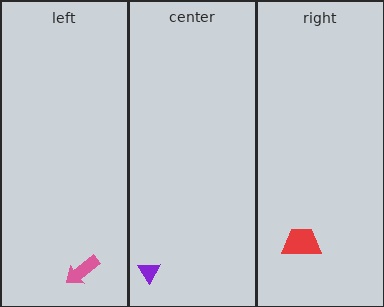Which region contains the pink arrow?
The left region.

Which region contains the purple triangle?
The center region.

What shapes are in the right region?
The red trapezoid.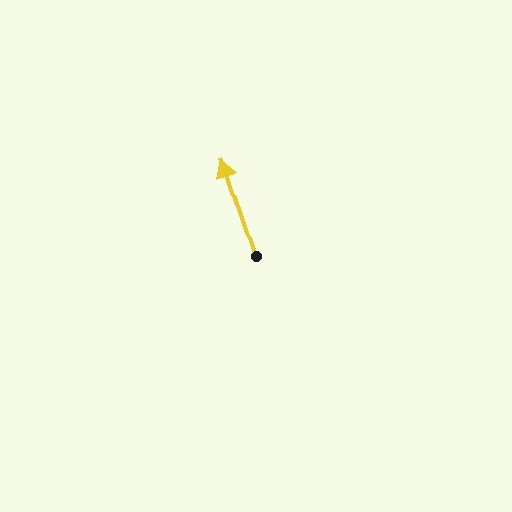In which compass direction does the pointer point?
North.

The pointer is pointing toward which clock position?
Roughly 11 o'clock.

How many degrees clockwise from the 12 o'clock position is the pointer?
Approximately 341 degrees.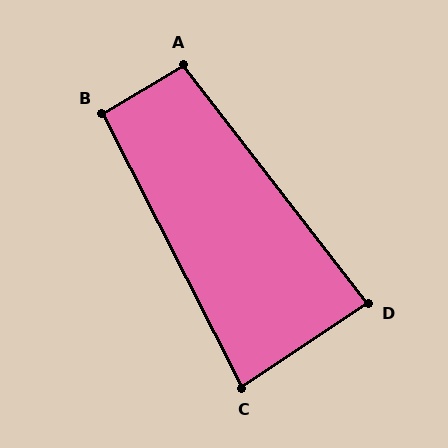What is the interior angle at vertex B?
Approximately 94 degrees (approximately right).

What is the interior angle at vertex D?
Approximately 86 degrees (approximately right).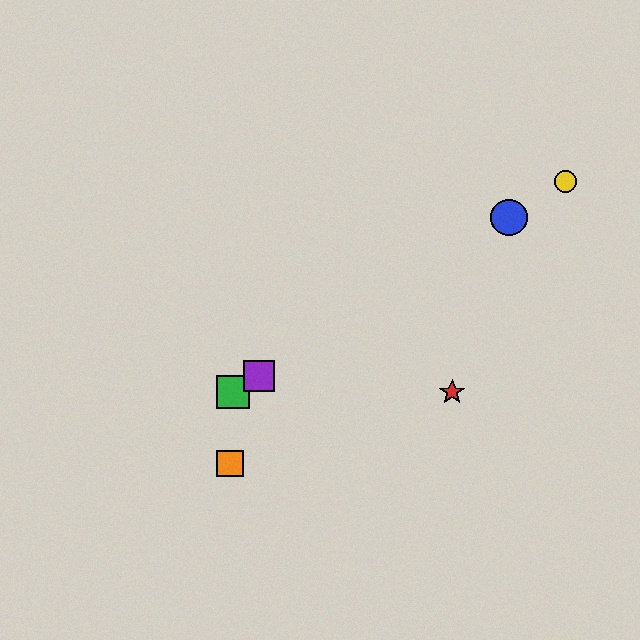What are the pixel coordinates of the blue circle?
The blue circle is at (509, 217).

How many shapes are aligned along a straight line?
4 shapes (the blue circle, the green square, the yellow circle, the purple square) are aligned along a straight line.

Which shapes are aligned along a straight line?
The blue circle, the green square, the yellow circle, the purple square are aligned along a straight line.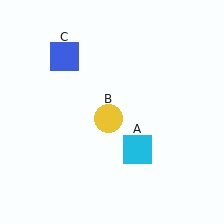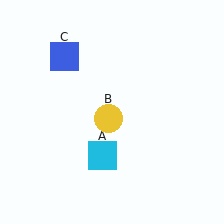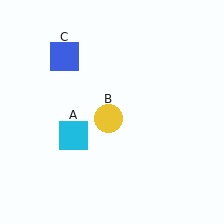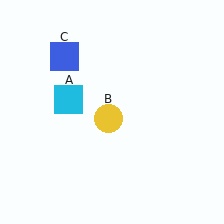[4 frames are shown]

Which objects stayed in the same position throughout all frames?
Yellow circle (object B) and blue square (object C) remained stationary.